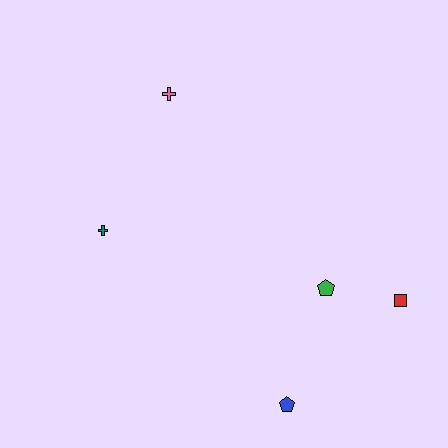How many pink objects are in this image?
There is 1 pink object.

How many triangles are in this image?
There are no triangles.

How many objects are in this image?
There are 5 objects.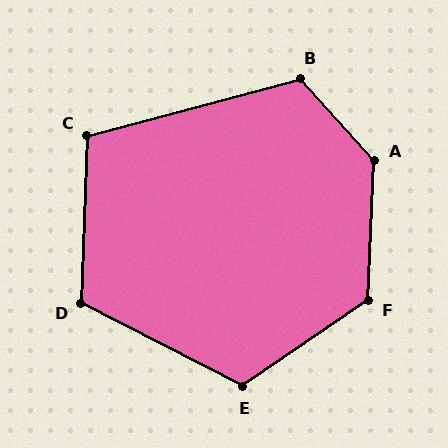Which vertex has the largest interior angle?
A, at approximately 135 degrees.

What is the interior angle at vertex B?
Approximately 118 degrees (obtuse).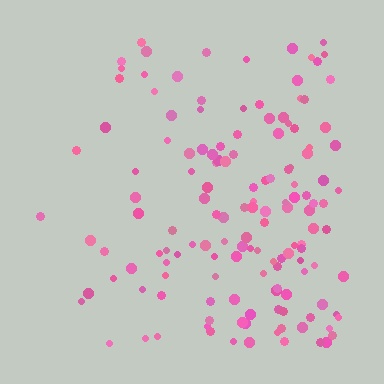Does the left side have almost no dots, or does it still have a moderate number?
Still a moderate number, just noticeably fewer than the right.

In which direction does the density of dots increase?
From left to right, with the right side densest.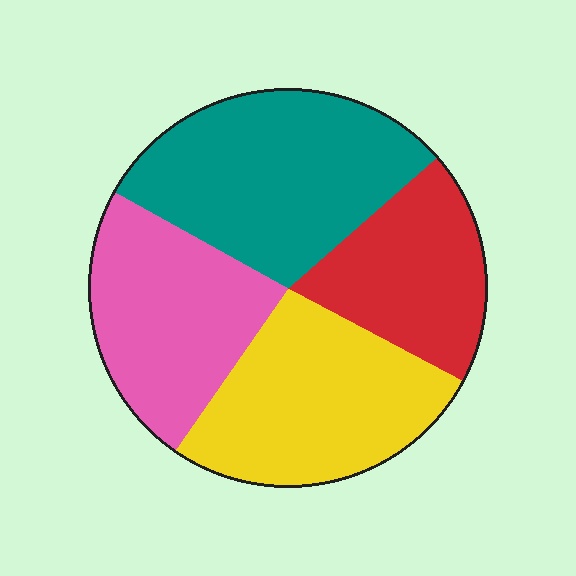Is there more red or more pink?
Pink.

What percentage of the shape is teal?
Teal takes up about one third (1/3) of the shape.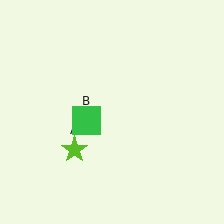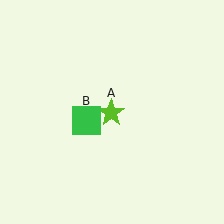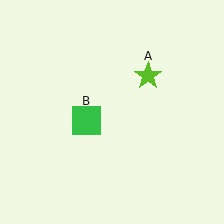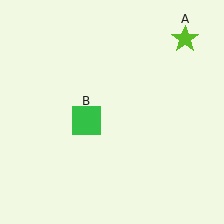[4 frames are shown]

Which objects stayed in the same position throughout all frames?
Green square (object B) remained stationary.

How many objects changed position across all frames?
1 object changed position: lime star (object A).